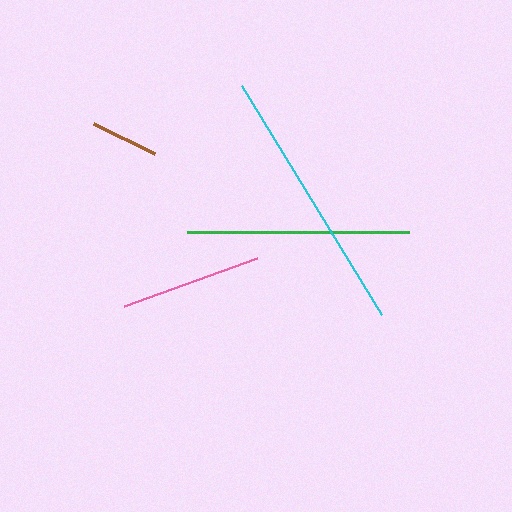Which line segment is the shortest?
The brown line is the shortest at approximately 68 pixels.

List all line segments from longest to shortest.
From longest to shortest: cyan, green, pink, brown.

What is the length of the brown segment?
The brown segment is approximately 68 pixels long.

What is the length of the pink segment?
The pink segment is approximately 142 pixels long.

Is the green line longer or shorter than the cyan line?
The cyan line is longer than the green line.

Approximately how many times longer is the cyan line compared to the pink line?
The cyan line is approximately 1.9 times the length of the pink line.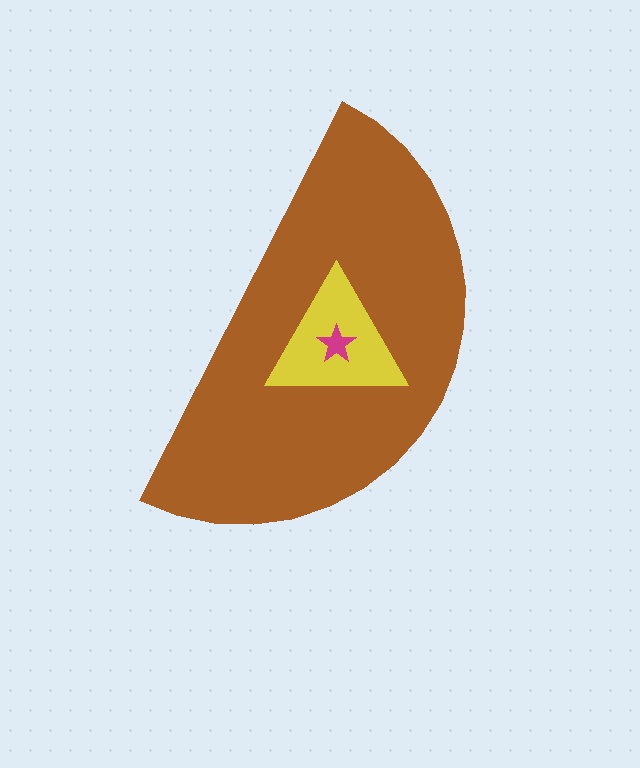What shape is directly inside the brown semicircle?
The yellow triangle.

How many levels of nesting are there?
3.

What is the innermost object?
The magenta star.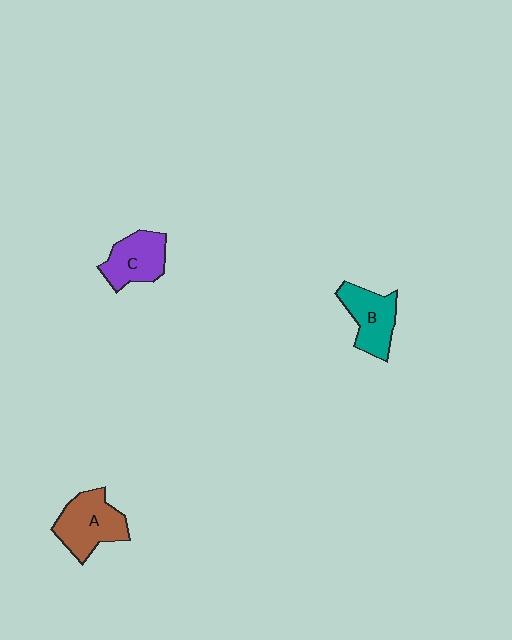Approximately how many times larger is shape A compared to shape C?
Approximately 1.2 times.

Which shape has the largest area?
Shape A (brown).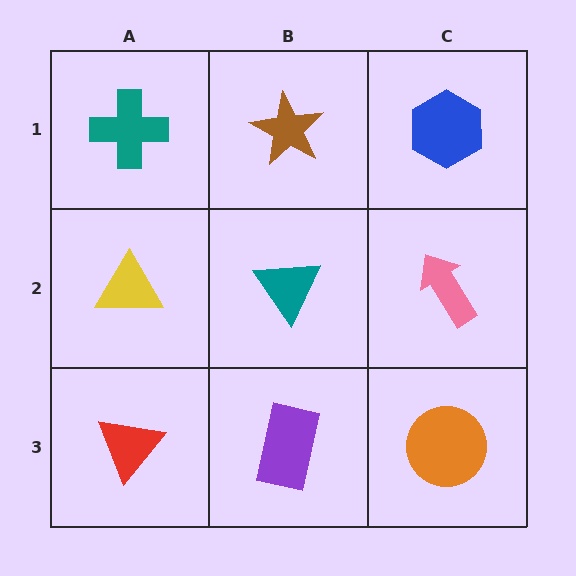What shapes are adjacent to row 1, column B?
A teal triangle (row 2, column B), a teal cross (row 1, column A), a blue hexagon (row 1, column C).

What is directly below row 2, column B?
A purple rectangle.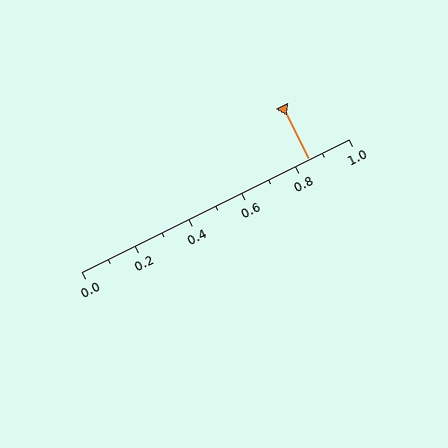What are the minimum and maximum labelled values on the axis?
The axis runs from 0.0 to 1.0.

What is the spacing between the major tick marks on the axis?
The major ticks are spaced 0.2 apart.